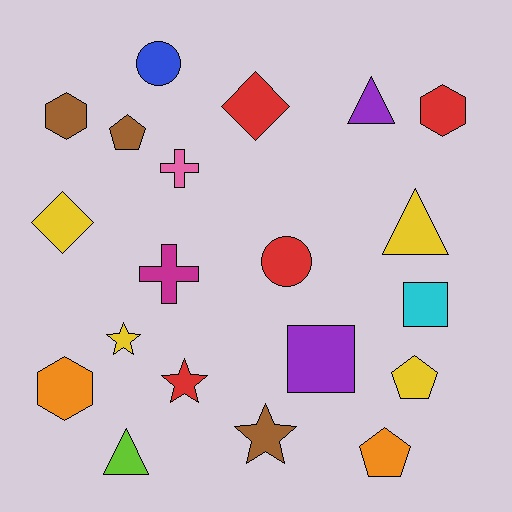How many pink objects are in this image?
There is 1 pink object.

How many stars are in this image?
There are 3 stars.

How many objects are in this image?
There are 20 objects.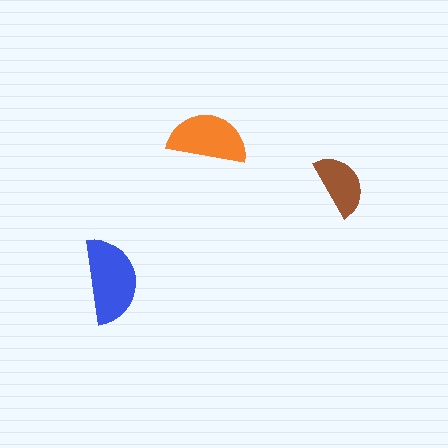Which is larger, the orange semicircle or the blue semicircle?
The blue one.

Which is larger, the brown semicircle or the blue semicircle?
The blue one.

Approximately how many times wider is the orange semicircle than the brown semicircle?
About 1.5 times wider.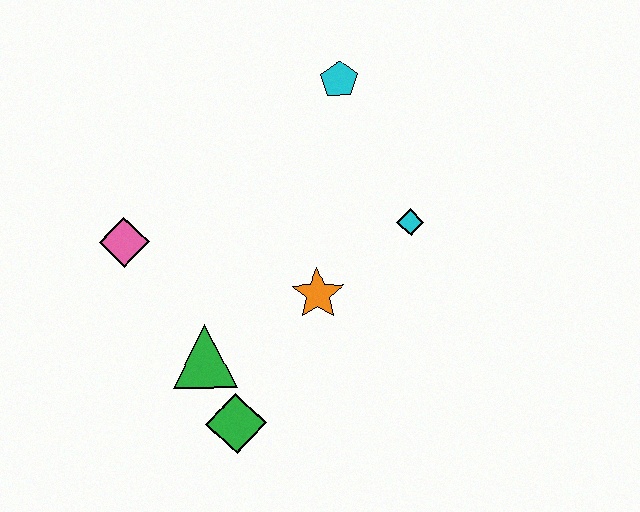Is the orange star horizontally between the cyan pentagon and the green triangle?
Yes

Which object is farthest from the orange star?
The cyan pentagon is farthest from the orange star.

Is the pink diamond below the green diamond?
No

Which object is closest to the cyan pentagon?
The cyan diamond is closest to the cyan pentagon.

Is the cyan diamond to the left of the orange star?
No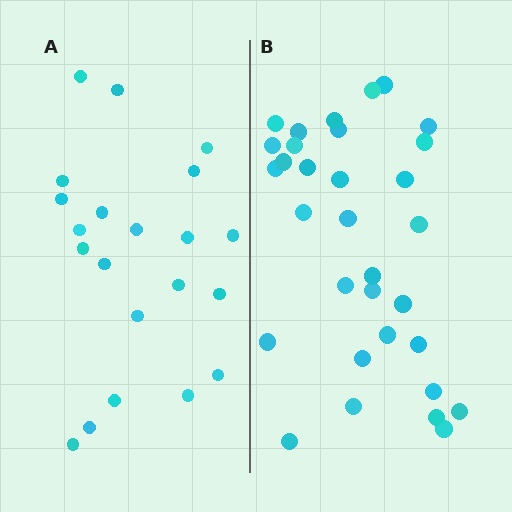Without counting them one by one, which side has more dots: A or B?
Region B (the right region) has more dots.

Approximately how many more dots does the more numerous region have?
Region B has roughly 12 or so more dots than region A.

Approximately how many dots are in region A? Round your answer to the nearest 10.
About 20 dots. (The exact count is 21, which rounds to 20.)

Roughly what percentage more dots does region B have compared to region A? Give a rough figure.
About 50% more.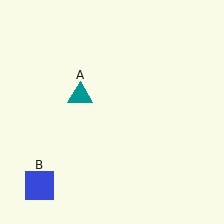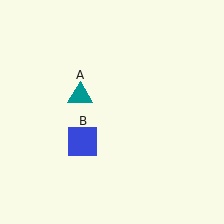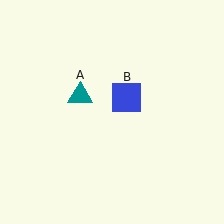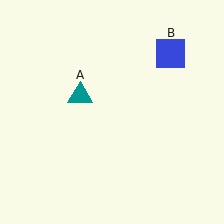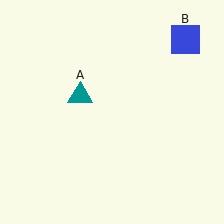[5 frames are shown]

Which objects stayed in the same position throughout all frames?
Teal triangle (object A) remained stationary.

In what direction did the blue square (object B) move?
The blue square (object B) moved up and to the right.